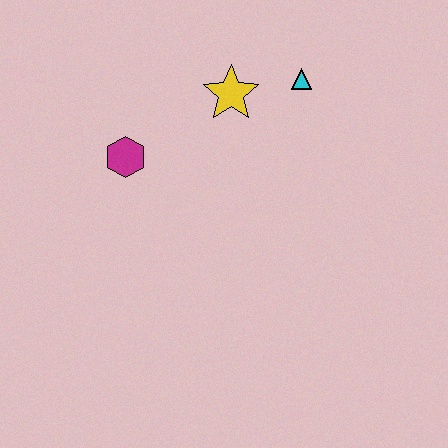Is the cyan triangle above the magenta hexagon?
Yes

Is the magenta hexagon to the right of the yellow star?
No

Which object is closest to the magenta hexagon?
The yellow star is closest to the magenta hexagon.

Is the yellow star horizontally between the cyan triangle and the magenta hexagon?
Yes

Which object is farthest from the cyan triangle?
The magenta hexagon is farthest from the cyan triangle.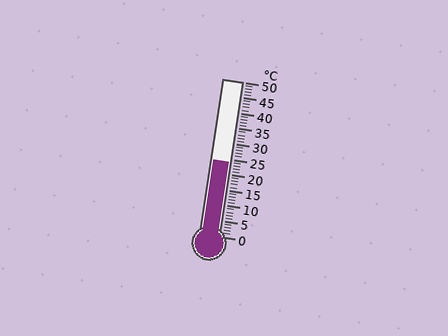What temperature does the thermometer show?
The thermometer shows approximately 24°C.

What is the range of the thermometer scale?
The thermometer scale ranges from 0°C to 50°C.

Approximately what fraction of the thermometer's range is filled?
The thermometer is filled to approximately 50% of its range.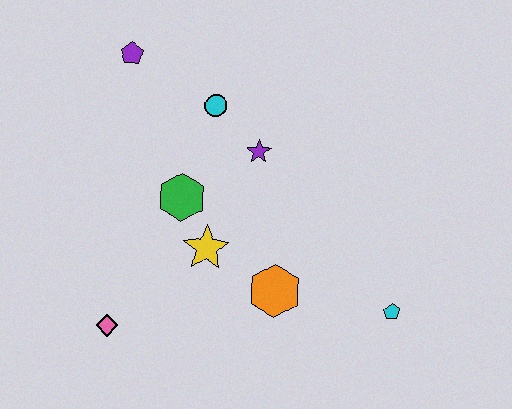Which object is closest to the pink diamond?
The yellow star is closest to the pink diamond.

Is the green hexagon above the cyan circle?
No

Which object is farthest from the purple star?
The pink diamond is farthest from the purple star.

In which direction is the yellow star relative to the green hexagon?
The yellow star is below the green hexagon.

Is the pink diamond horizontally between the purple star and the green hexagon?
No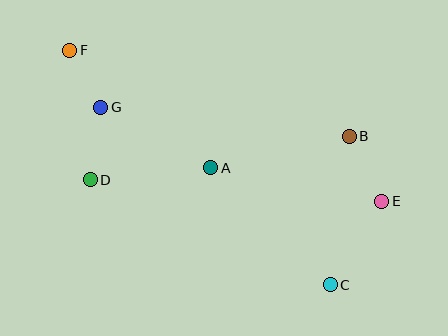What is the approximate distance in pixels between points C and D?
The distance between C and D is approximately 262 pixels.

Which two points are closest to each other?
Points F and G are closest to each other.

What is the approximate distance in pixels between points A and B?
The distance between A and B is approximately 142 pixels.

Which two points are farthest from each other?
Points C and F are farthest from each other.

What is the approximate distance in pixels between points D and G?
The distance between D and G is approximately 74 pixels.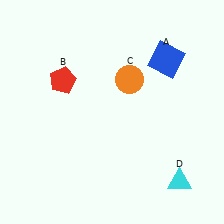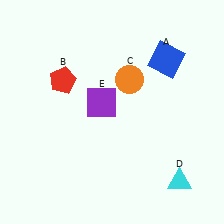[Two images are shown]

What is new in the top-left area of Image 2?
A purple square (E) was added in the top-left area of Image 2.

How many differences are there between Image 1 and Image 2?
There is 1 difference between the two images.